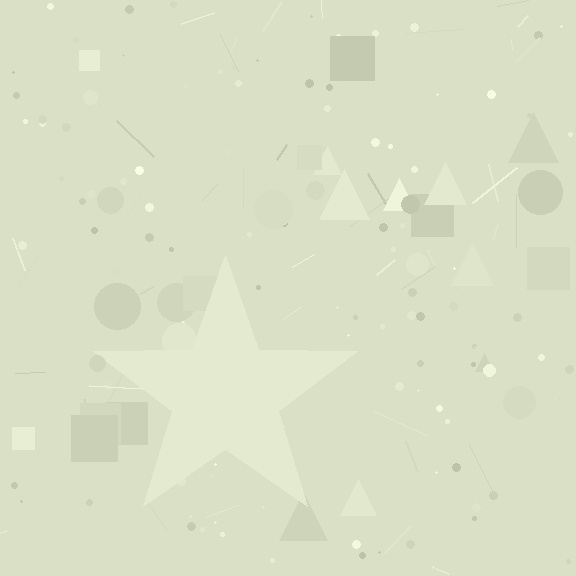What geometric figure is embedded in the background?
A star is embedded in the background.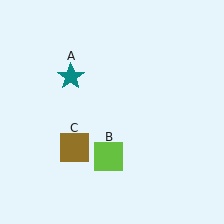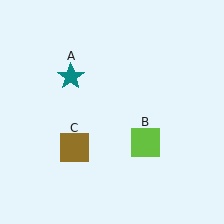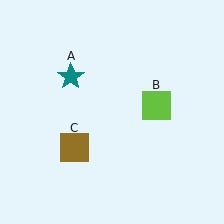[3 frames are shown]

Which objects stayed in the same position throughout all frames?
Teal star (object A) and brown square (object C) remained stationary.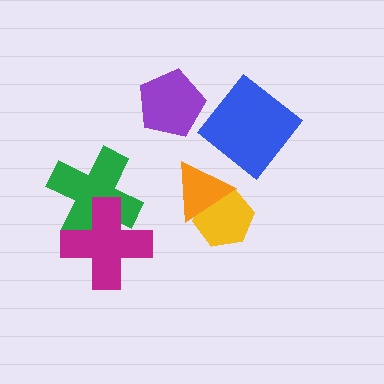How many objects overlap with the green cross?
1 object overlaps with the green cross.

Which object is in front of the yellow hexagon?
The orange triangle is in front of the yellow hexagon.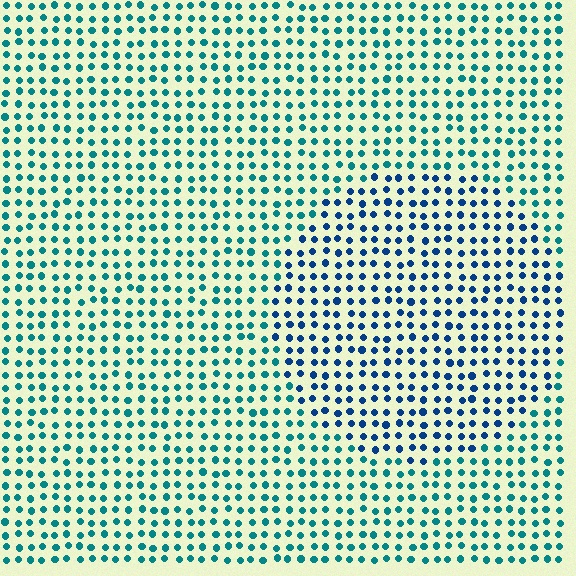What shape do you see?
I see a circle.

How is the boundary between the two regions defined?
The boundary is defined purely by a slight shift in hue (about 34 degrees). Spacing, size, and orientation are identical on both sides.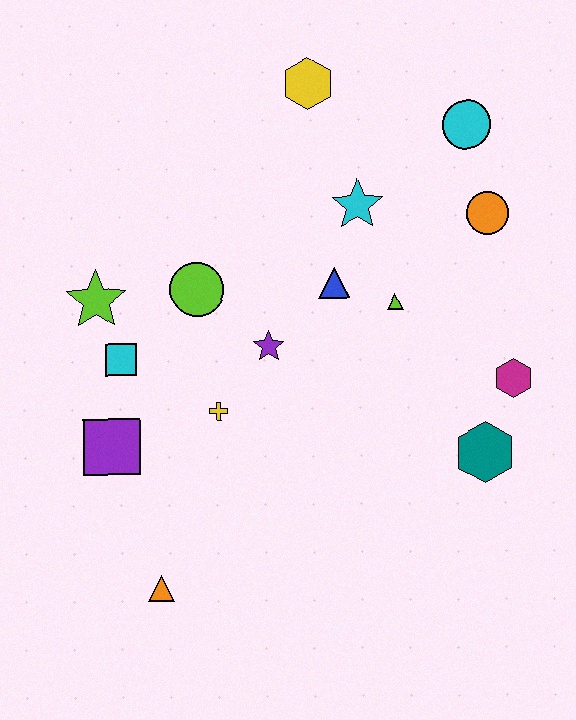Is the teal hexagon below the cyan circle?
Yes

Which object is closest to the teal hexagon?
The magenta hexagon is closest to the teal hexagon.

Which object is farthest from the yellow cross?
The cyan circle is farthest from the yellow cross.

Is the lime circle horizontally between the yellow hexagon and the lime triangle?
No